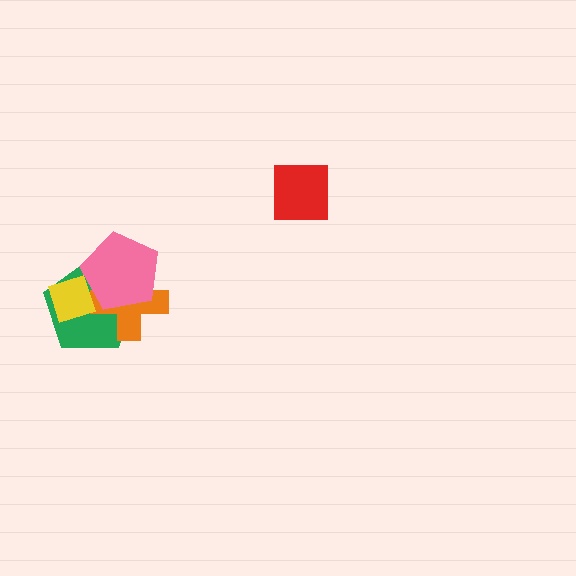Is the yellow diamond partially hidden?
Yes, it is partially covered by another shape.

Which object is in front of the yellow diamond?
The pink pentagon is in front of the yellow diamond.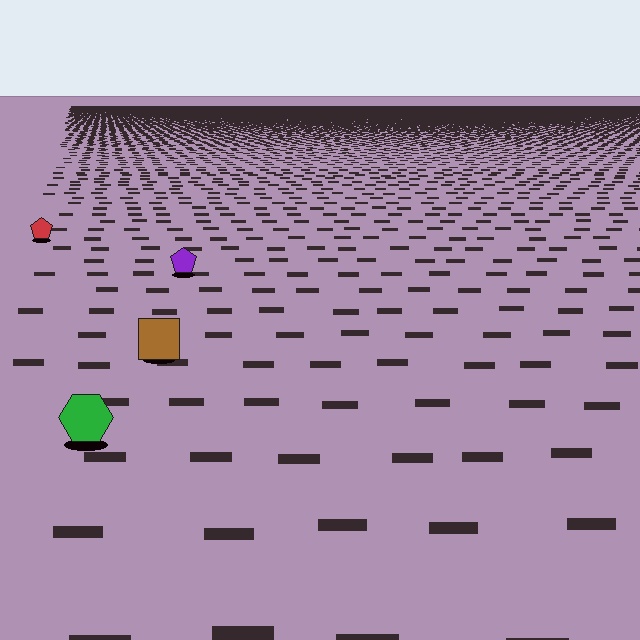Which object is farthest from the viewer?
The red pentagon is farthest from the viewer. It appears smaller and the ground texture around it is denser.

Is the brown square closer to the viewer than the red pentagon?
Yes. The brown square is closer — you can tell from the texture gradient: the ground texture is coarser near it.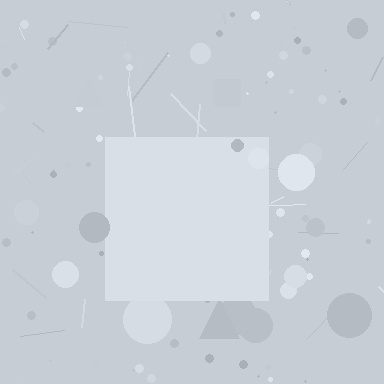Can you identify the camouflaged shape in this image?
The camouflaged shape is a square.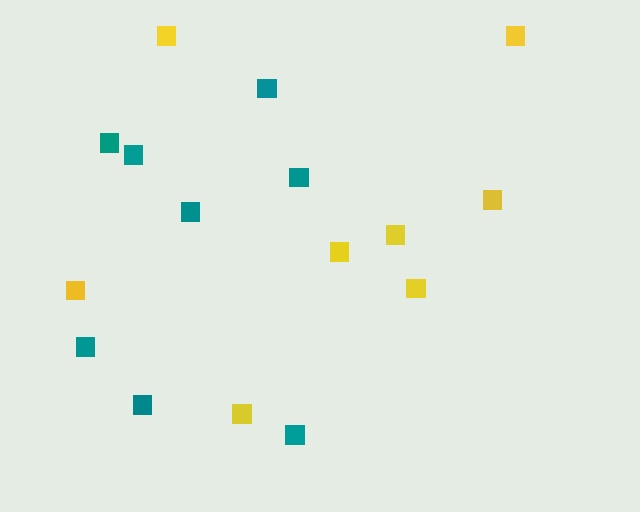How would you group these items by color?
There are 2 groups: one group of teal squares (8) and one group of yellow squares (8).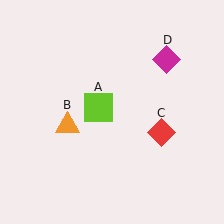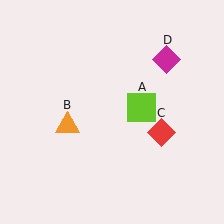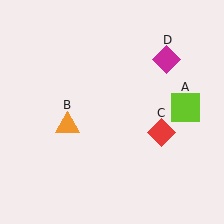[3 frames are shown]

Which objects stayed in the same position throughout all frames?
Orange triangle (object B) and red diamond (object C) and magenta diamond (object D) remained stationary.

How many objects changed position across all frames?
1 object changed position: lime square (object A).